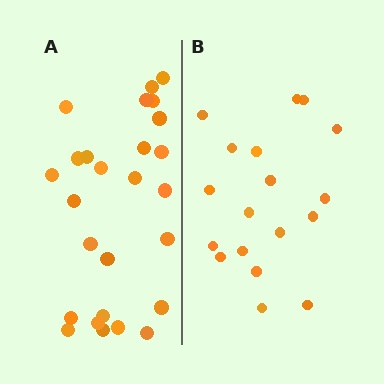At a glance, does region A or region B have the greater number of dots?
Region A (the left region) has more dots.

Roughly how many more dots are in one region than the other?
Region A has roughly 8 or so more dots than region B.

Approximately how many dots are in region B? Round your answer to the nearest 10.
About 20 dots. (The exact count is 18, which rounds to 20.)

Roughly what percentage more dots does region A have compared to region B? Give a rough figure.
About 45% more.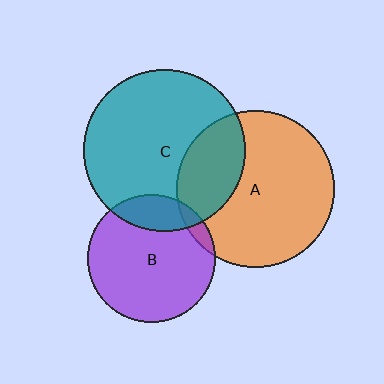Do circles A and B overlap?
Yes.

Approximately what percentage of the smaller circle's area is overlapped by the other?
Approximately 5%.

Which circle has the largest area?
Circle C (teal).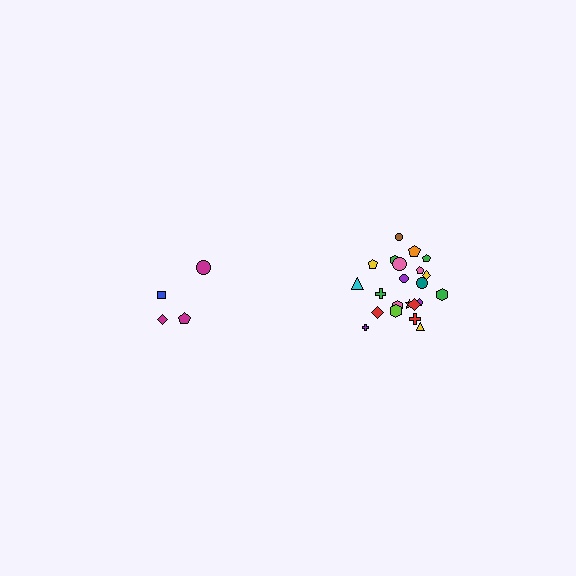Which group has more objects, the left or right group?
The right group.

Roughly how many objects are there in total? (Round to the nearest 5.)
Roughly 25 objects in total.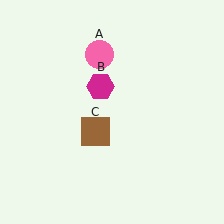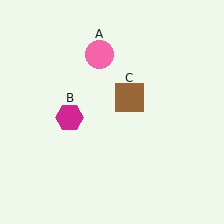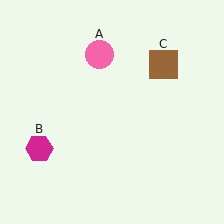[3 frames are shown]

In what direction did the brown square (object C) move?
The brown square (object C) moved up and to the right.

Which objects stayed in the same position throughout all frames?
Pink circle (object A) remained stationary.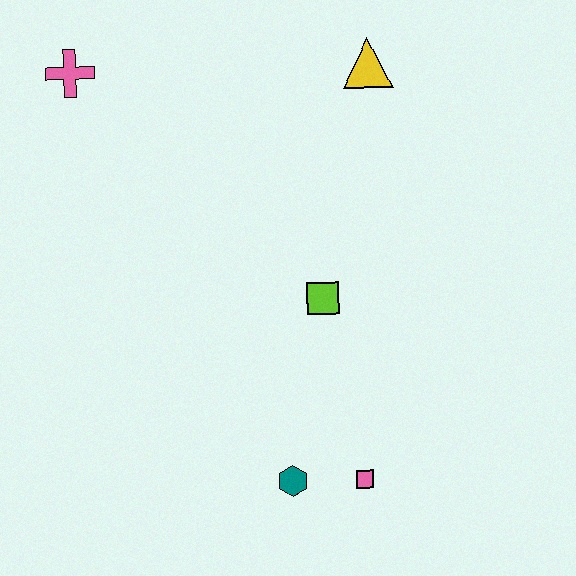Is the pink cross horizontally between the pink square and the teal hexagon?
No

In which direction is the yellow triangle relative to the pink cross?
The yellow triangle is to the right of the pink cross.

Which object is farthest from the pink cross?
The pink square is farthest from the pink cross.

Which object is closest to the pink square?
The teal hexagon is closest to the pink square.